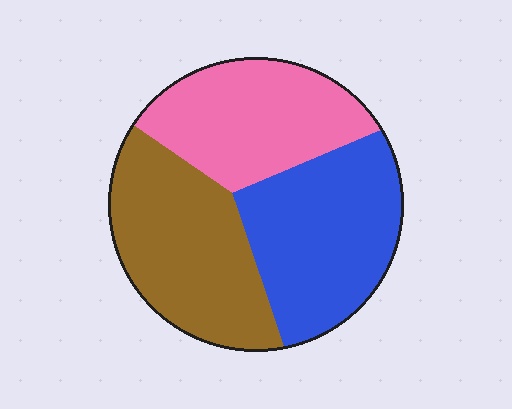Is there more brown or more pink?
Brown.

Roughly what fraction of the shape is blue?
Blue takes up about one third (1/3) of the shape.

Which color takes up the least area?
Pink, at roughly 30%.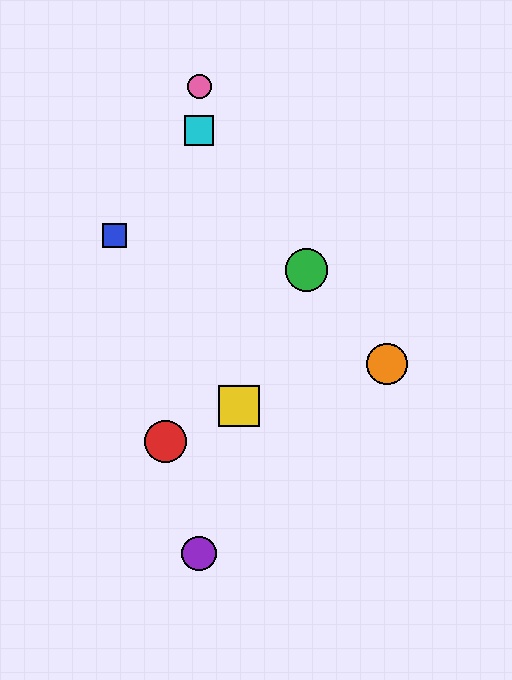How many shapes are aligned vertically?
3 shapes (the purple circle, the cyan square, the pink circle) are aligned vertically.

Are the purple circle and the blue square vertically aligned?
No, the purple circle is at x≈199 and the blue square is at x≈114.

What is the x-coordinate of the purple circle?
The purple circle is at x≈199.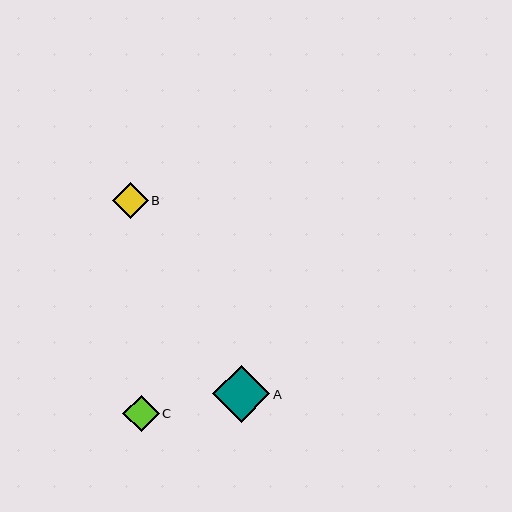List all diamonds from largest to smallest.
From largest to smallest: A, C, B.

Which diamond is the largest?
Diamond A is the largest with a size of approximately 57 pixels.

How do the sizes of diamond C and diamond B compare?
Diamond C and diamond B are approximately the same size.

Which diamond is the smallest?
Diamond B is the smallest with a size of approximately 36 pixels.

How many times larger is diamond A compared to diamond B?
Diamond A is approximately 1.6 times the size of diamond B.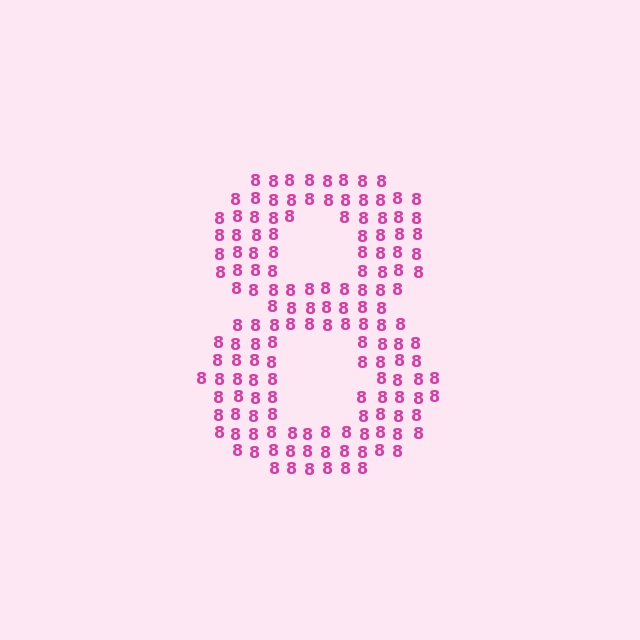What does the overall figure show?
The overall figure shows the digit 8.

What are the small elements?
The small elements are digit 8's.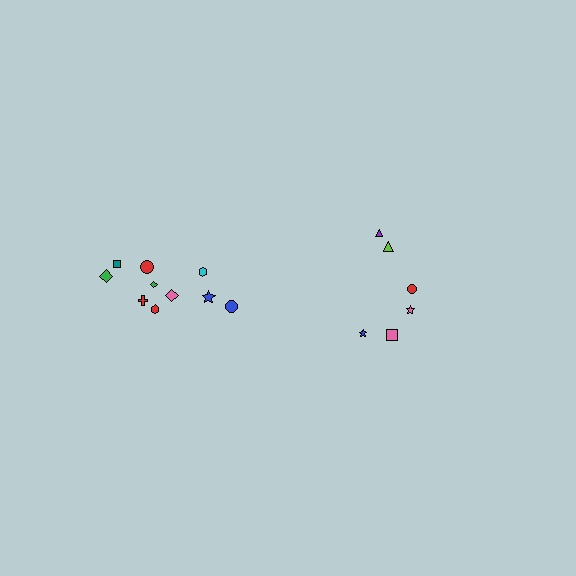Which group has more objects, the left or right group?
The left group.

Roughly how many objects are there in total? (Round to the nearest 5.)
Roughly 15 objects in total.